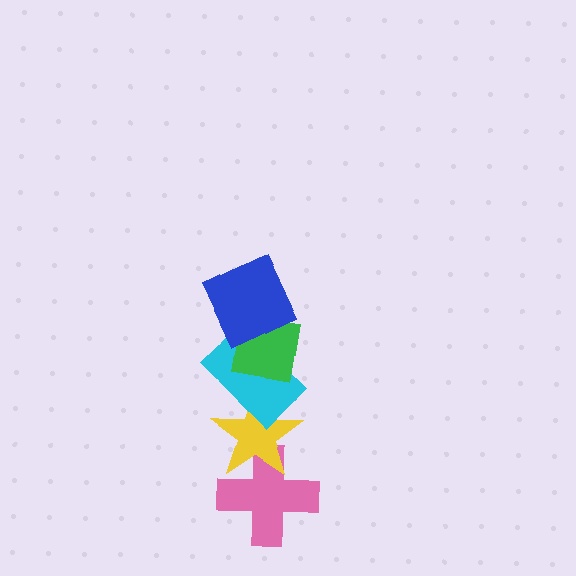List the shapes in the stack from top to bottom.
From top to bottom: the blue square, the green square, the cyan rectangle, the yellow star, the pink cross.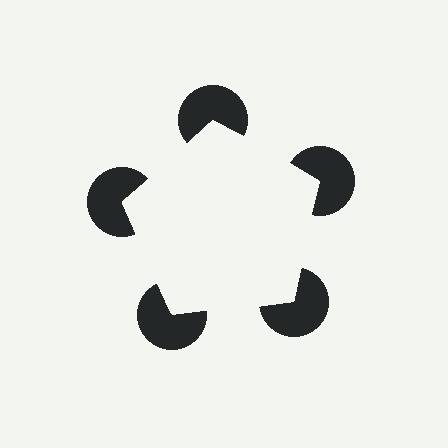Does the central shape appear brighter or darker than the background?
It typically appears slightly brighter than the background, even though no actual brightness change is drawn.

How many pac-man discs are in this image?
There are 5 — one at each vertex of the illusory pentagon.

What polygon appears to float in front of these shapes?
An illusory pentagon — its edges are inferred from the aligned wedge cuts in the pac-man discs, not physically drawn.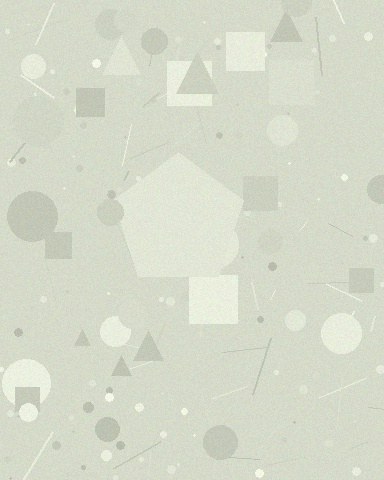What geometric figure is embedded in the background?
A pentagon is embedded in the background.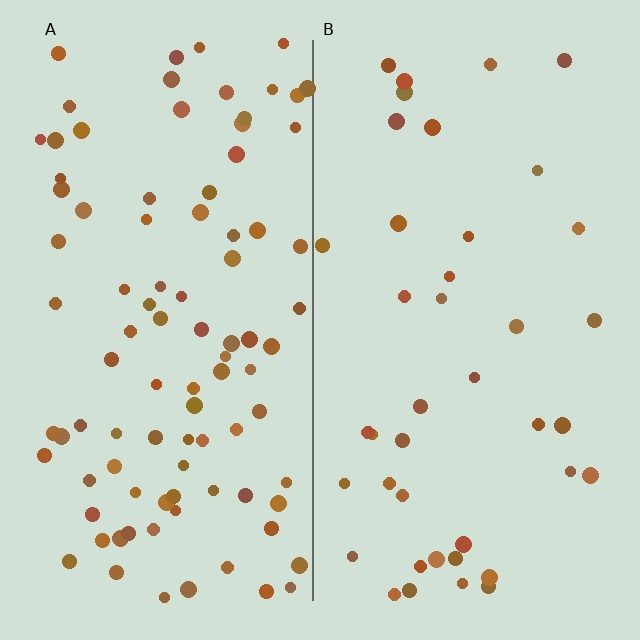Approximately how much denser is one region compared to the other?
Approximately 2.2× — region A over region B.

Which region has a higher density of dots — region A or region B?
A (the left).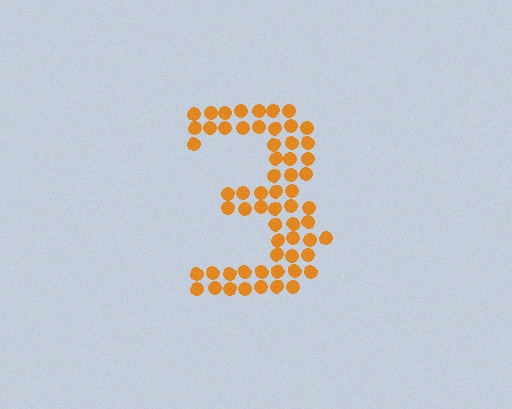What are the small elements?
The small elements are circles.